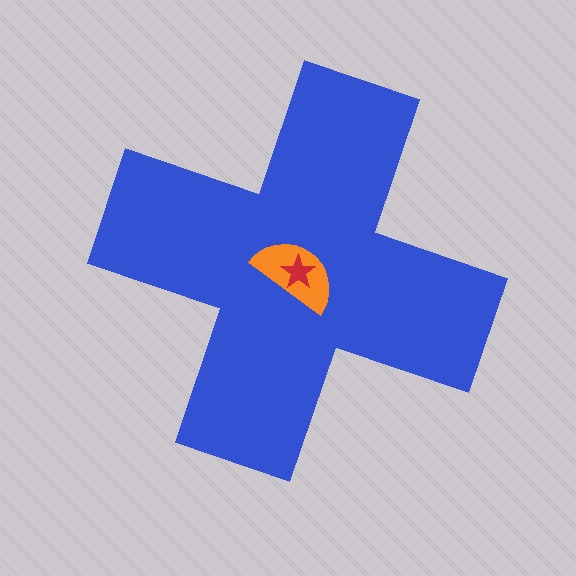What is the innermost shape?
The red star.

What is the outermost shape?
The blue cross.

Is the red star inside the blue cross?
Yes.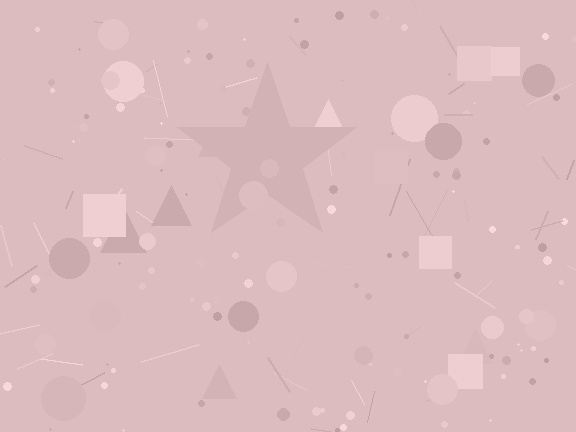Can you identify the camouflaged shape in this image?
The camouflaged shape is a star.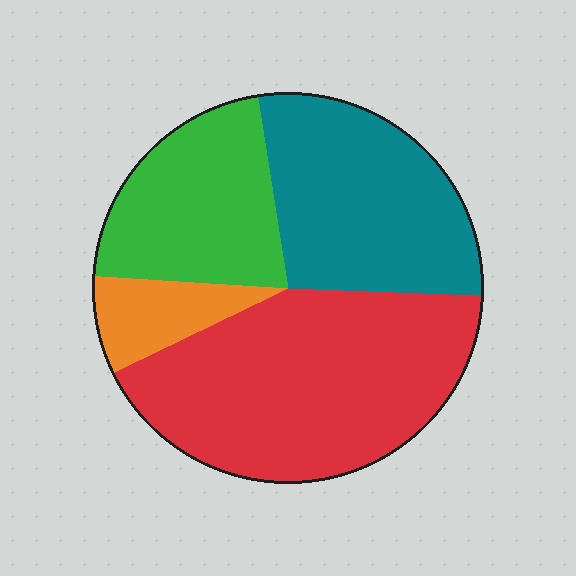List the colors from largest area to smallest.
From largest to smallest: red, teal, green, orange.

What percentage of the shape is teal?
Teal covers about 30% of the shape.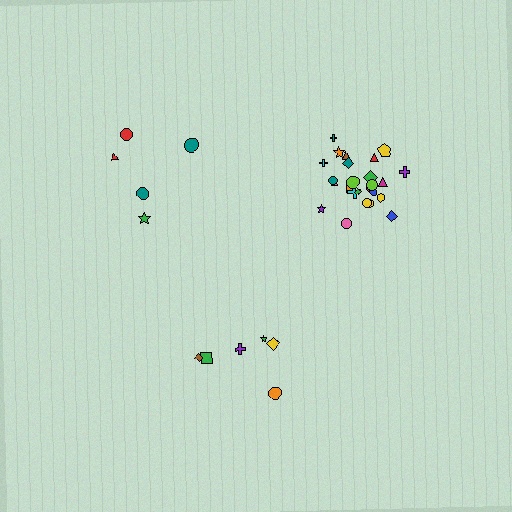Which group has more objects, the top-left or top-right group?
The top-right group.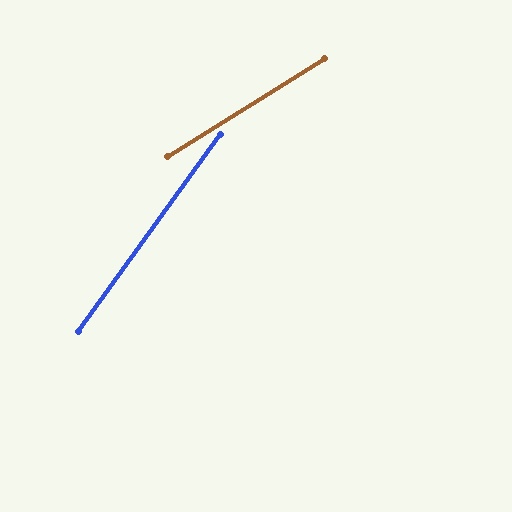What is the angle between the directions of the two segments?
Approximately 22 degrees.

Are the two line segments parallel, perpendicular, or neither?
Neither parallel nor perpendicular — they differ by about 22°.